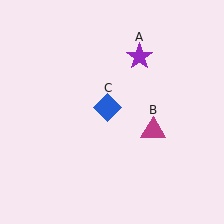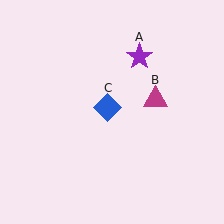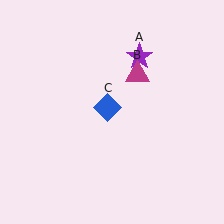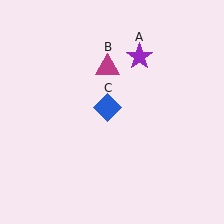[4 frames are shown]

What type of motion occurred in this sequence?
The magenta triangle (object B) rotated counterclockwise around the center of the scene.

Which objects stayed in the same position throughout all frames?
Purple star (object A) and blue diamond (object C) remained stationary.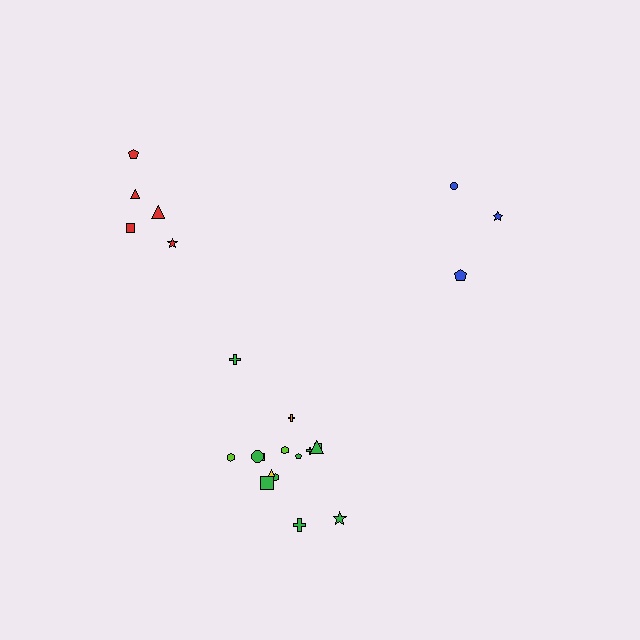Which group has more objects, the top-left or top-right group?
The top-left group.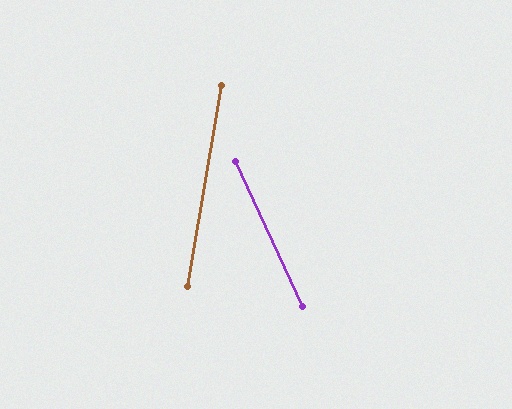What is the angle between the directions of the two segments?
Approximately 35 degrees.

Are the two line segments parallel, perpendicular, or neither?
Neither parallel nor perpendicular — they differ by about 35°.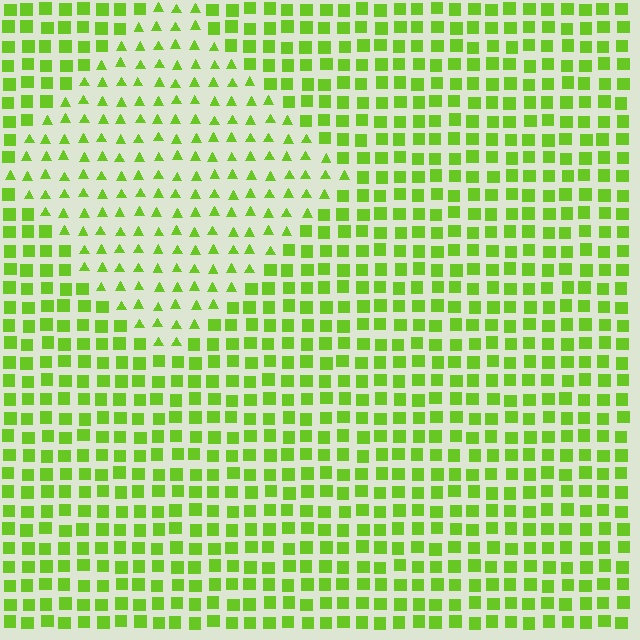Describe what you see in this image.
The image is filled with small lime elements arranged in a uniform grid. A diamond-shaped region contains triangles, while the surrounding area contains squares. The boundary is defined purely by the change in element shape.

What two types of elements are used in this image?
The image uses triangles inside the diamond region and squares outside it.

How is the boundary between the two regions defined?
The boundary is defined by a change in element shape: triangles inside vs. squares outside. All elements share the same color and spacing.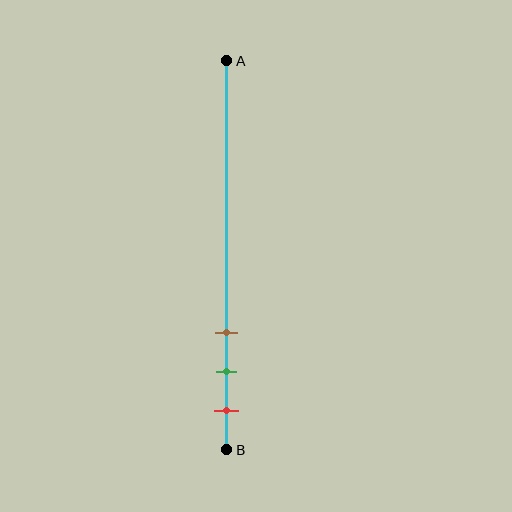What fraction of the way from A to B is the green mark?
The green mark is approximately 80% (0.8) of the way from A to B.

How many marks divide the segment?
There are 3 marks dividing the segment.